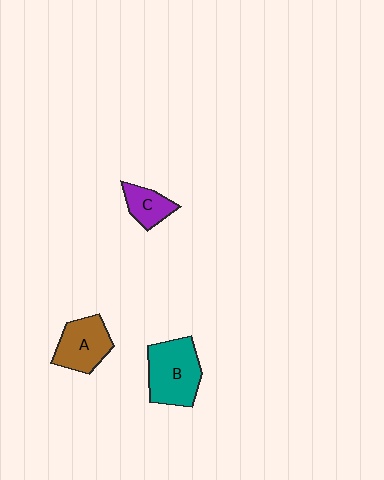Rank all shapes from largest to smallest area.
From largest to smallest: B (teal), A (brown), C (purple).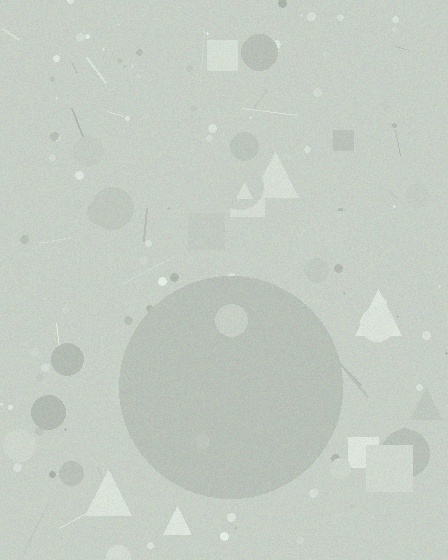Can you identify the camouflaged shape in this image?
The camouflaged shape is a circle.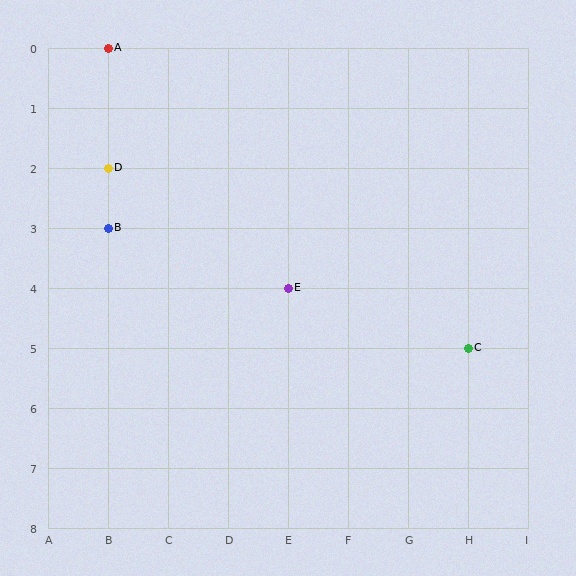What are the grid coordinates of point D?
Point D is at grid coordinates (B, 2).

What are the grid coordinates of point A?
Point A is at grid coordinates (B, 0).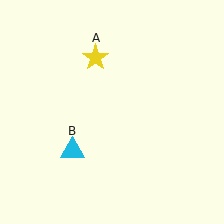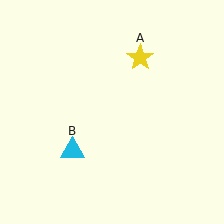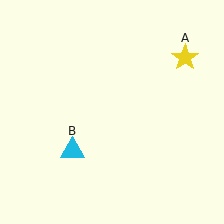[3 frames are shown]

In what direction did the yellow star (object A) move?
The yellow star (object A) moved right.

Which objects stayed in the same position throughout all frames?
Cyan triangle (object B) remained stationary.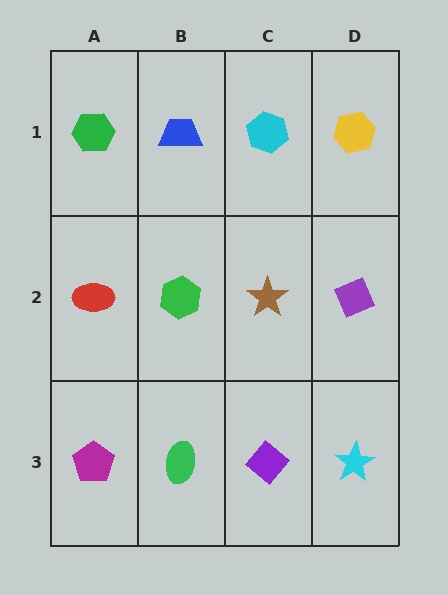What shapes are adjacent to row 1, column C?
A brown star (row 2, column C), a blue trapezoid (row 1, column B), a yellow hexagon (row 1, column D).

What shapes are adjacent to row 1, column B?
A green hexagon (row 2, column B), a green hexagon (row 1, column A), a cyan hexagon (row 1, column C).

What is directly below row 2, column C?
A purple diamond.